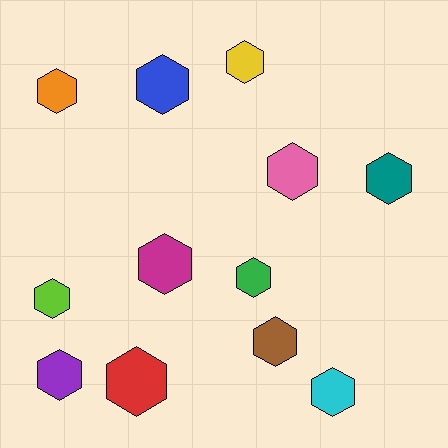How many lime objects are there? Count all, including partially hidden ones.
There is 1 lime object.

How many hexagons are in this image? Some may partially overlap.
There are 12 hexagons.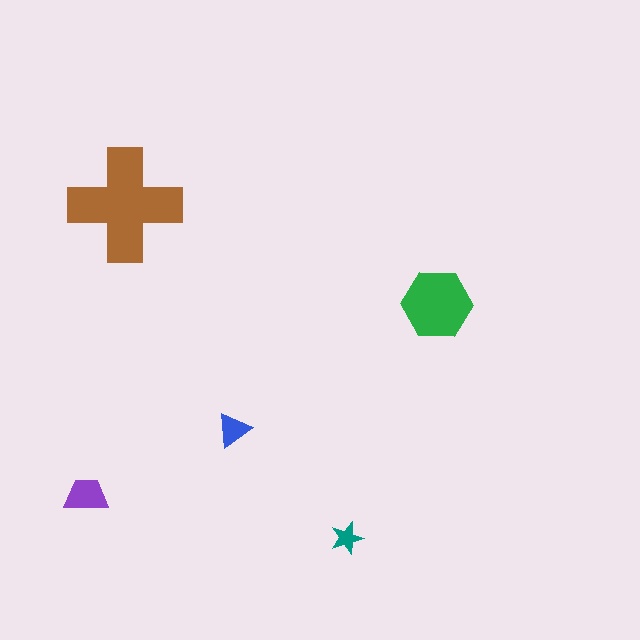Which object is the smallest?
The teal star.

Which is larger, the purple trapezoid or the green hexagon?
The green hexagon.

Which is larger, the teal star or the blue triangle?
The blue triangle.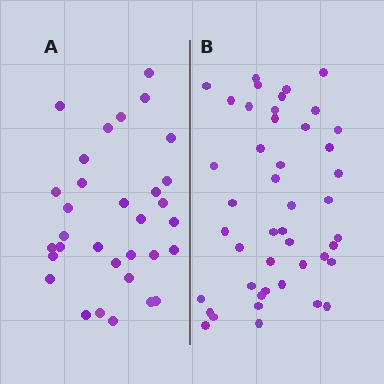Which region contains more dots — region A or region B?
Region B (the right region) has more dots.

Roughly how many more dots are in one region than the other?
Region B has approximately 15 more dots than region A.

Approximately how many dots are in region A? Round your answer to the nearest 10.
About 30 dots. (The exact count is 32, which rounds to 30.)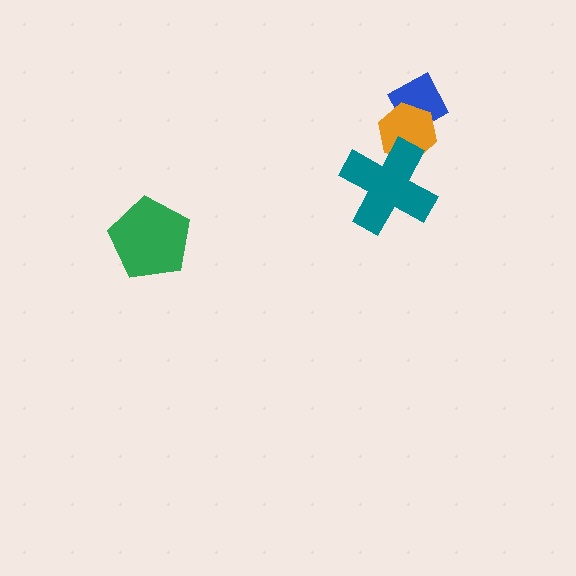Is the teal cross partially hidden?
No, no other shape covers it.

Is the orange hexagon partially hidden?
Yes, it is partially covered by another shape.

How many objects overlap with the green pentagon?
0 objects overlap with the green pentagon.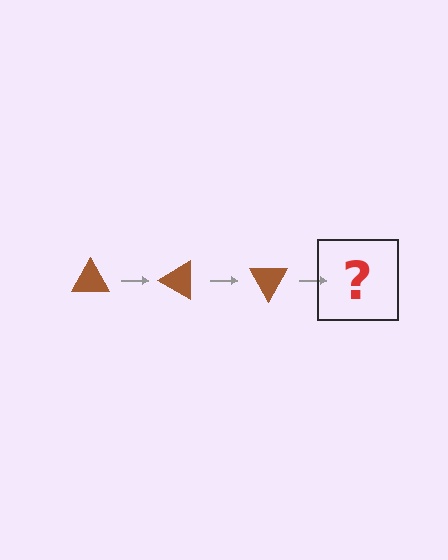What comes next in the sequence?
The next element should be a brown triangle rotated 90 degrees.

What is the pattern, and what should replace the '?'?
The pattern is that the triangle rotates 30 degrees each step. The '?' should be a brown triangle rotated 90 degrees.